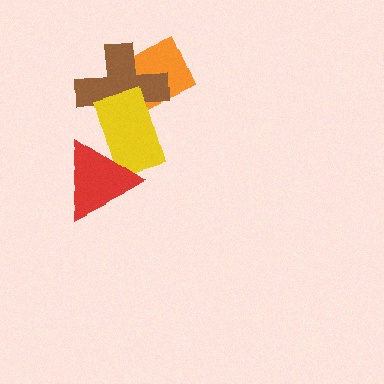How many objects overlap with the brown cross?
2 objects overlap with the brown cross.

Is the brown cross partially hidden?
Yes, it is partially covered by another shape.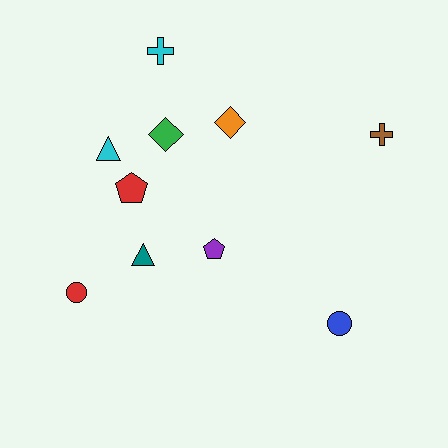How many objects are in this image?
There are 10 objects.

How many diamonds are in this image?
There are 2 diamonds.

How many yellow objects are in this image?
There are no yellow objects.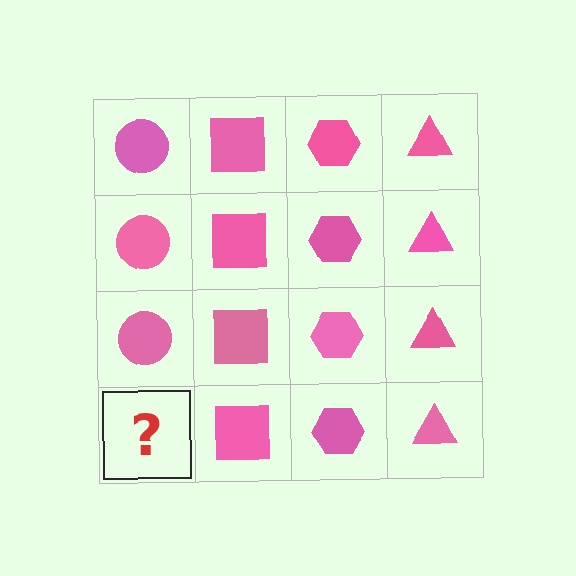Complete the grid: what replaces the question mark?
The question mark should be replaced with a pink circle.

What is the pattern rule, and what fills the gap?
The rule is that each column has a consistent shape. The gap should be filled with a pink circle.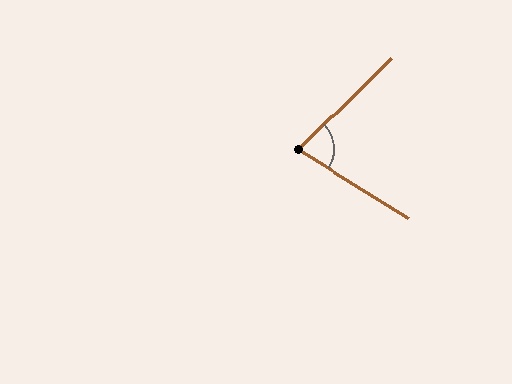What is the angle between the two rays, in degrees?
Approximately 77 degrees.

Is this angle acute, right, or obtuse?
It is acute.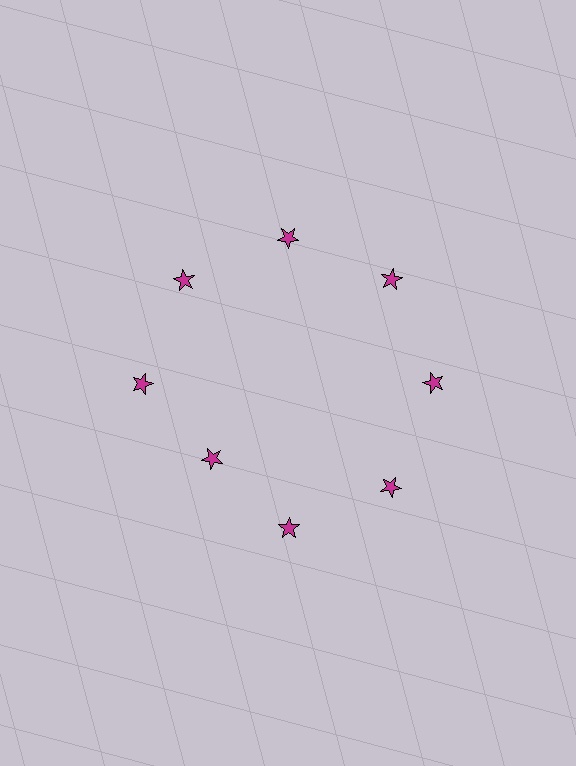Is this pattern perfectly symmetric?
No. The 8 magenta stars are arranged in a ring, but one element near the 8 o'clock position is pulled inward toward the center, breaking the 8-fold rotational symmetry.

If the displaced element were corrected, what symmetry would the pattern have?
It would have 8-fold rotational symmetry — the pattern would map onto itself every 45 degrees.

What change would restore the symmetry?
The symmetry would be restored by moving it outward, back onto the ring so that all 8 stars sit at equal angles and equal distance from the center.